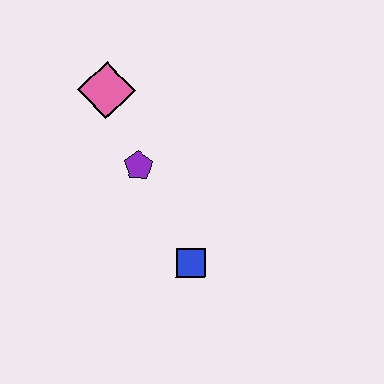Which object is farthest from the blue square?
The pink diamond is farthest from the blue square.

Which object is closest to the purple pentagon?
The pink diamond is closest to the purple pentagon.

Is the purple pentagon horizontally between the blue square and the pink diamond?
Yes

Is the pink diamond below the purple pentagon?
No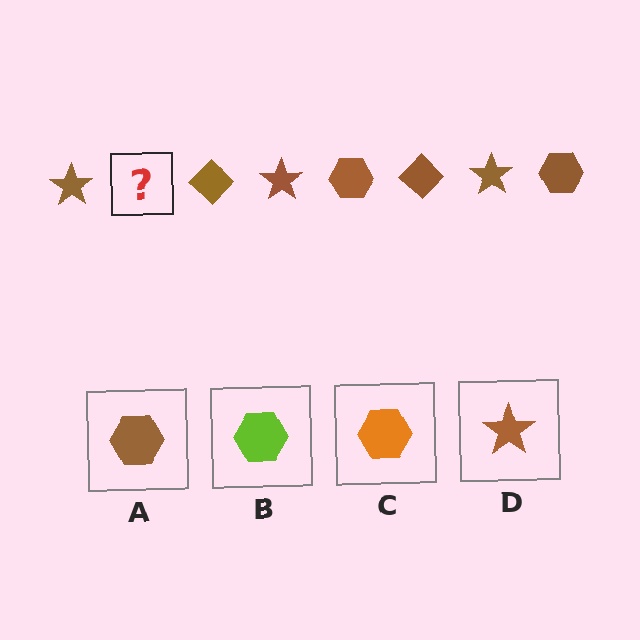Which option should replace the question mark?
Option A.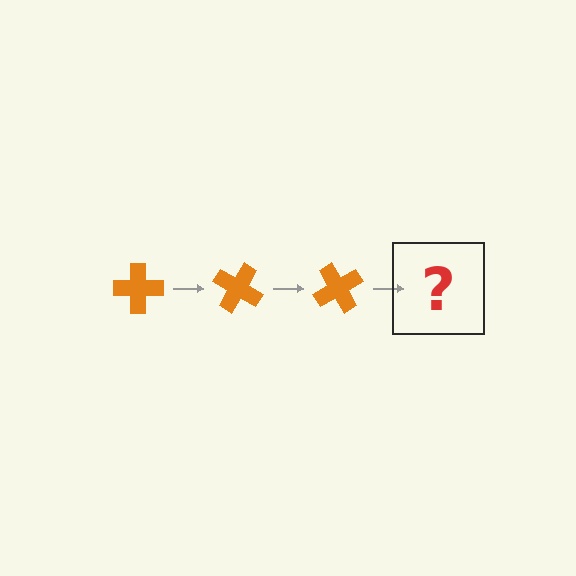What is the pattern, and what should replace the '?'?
The pattern is that the cross rotates 30 degrees each step. The '?' should be an orange cross rotated 90 degrees.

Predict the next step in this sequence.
The next step is an orange cross rotated 90 degrees.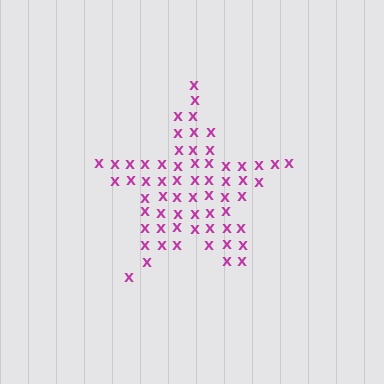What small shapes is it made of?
It is made of small letter X's.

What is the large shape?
The large shape is a star.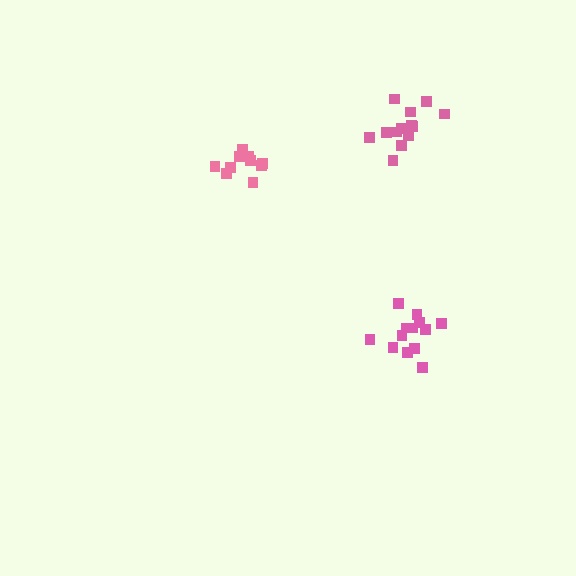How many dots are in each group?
Group 1: 11 dots, Group 2: 13 dots, Group 3: 13 dots (37 total).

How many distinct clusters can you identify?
There are 3 distinct clusters.